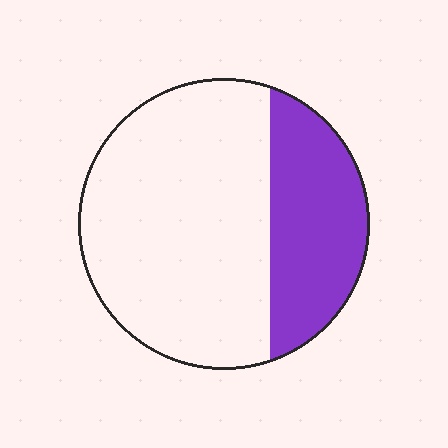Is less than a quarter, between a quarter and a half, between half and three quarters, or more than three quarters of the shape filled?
Between a quarter and a half.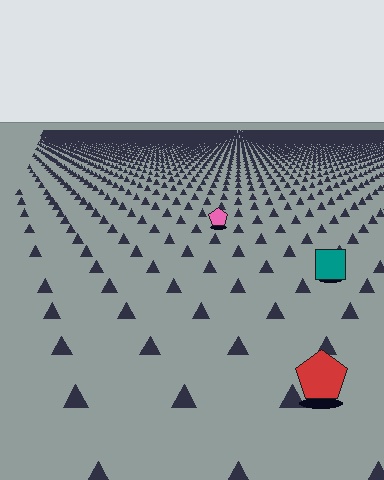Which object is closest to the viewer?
The red pentagon is closest. The texture marks near it are larger and more spread out.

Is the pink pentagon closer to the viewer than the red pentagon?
No. The red pentagon is closer — you can tell from the texture gradient: the ground texture is coarser near it.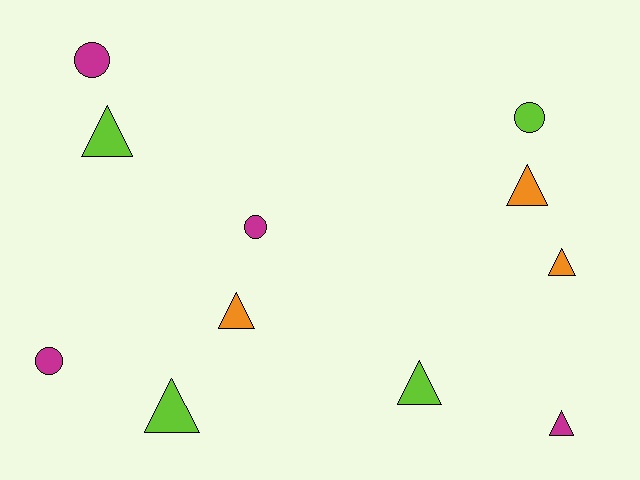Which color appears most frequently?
Magenta, with 4 objects.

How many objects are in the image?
There are 11 objects.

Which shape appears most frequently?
Triangle, with 7 objects.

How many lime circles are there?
There is 1 lime circle.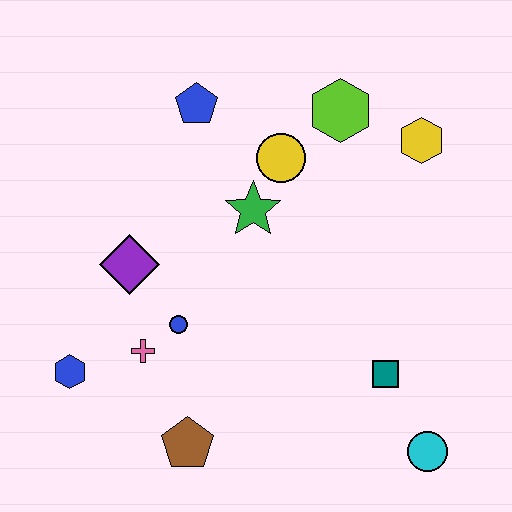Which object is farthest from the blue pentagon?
The cyan circle is farthest from the blue pentagon.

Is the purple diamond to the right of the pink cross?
No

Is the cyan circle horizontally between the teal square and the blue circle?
No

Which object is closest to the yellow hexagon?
The lime hexagon is closest to the yellow hexagon.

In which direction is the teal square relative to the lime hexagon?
The teal square is below the lime hexagon.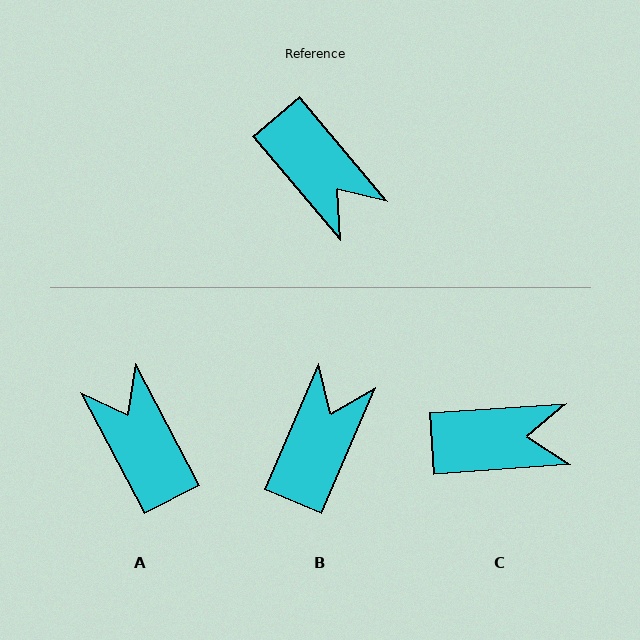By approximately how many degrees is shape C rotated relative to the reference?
Approximately 54 degrees counter-clockwise.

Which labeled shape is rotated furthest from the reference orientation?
A, about 167 degrees away.